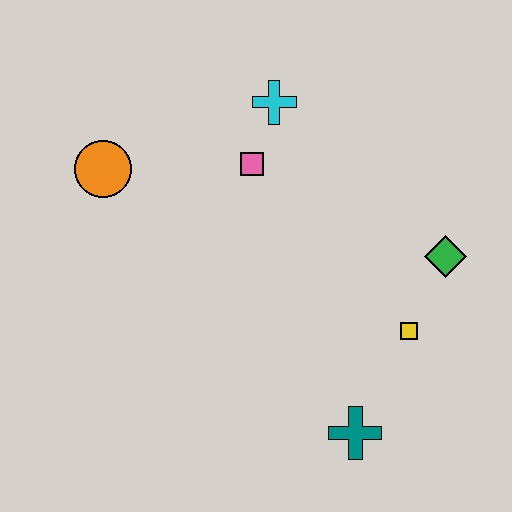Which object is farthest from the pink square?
The teal cross is farthest from the pink square.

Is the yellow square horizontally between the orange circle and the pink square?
No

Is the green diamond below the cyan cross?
Yes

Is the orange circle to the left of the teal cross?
Yes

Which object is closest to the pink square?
The cyan cross is closest to the pink square.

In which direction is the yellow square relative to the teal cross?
The yellow square is above the teal cross.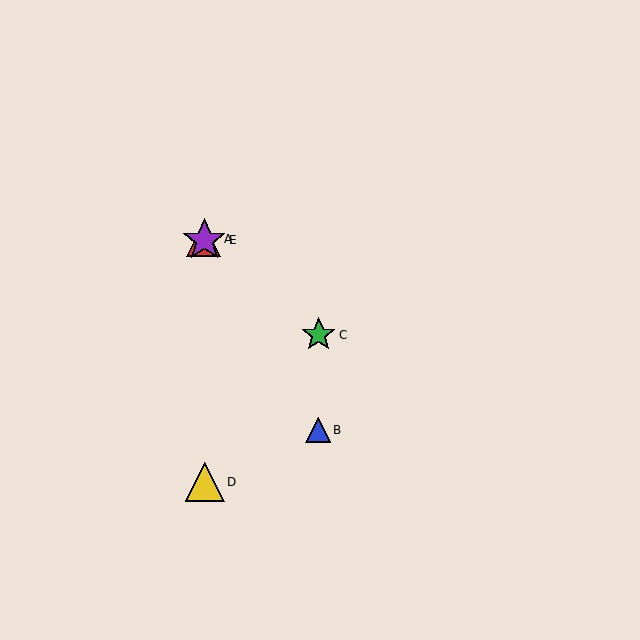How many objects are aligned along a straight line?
3 objects (A, B, E) are aligned along a straight line.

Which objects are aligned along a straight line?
Objects A, B, E are aligned along a straight line.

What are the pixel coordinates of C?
Object C is at (319, 335).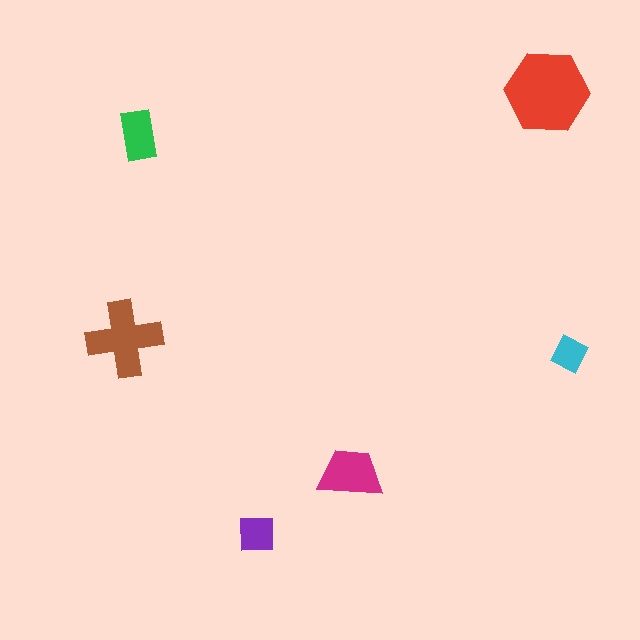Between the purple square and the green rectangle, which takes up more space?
The green rectangle.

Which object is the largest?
The red hexagon.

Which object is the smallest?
The cyan diamond.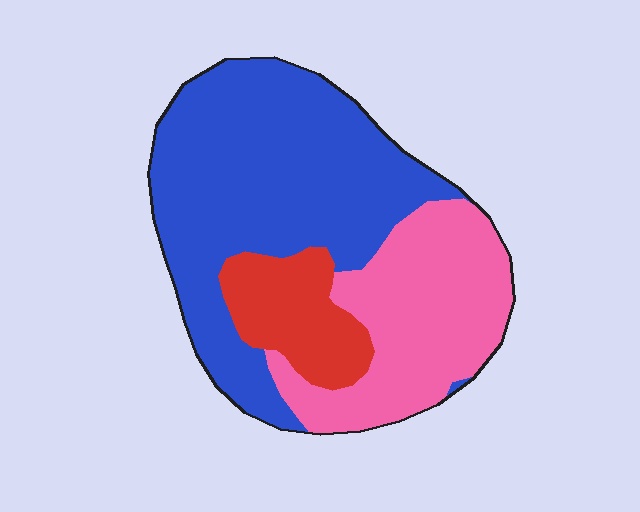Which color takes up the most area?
Blue, at roughly 55%.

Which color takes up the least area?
Red, at roughly 15%.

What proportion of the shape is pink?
Pink takes up between a quarter and a half of the shape.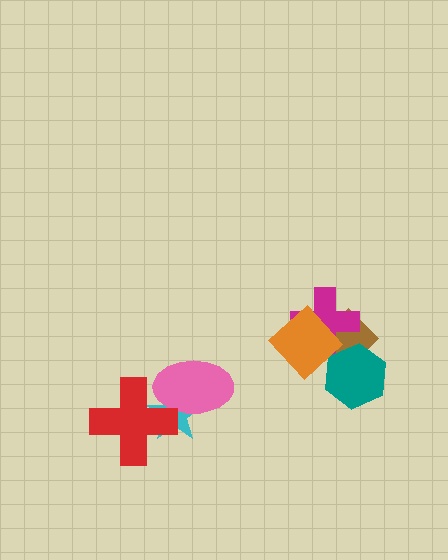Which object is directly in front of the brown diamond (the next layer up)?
The magenta cross is directly in front of the brown diamond.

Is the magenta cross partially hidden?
Yes, it is partially covered by another shape.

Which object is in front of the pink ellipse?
The red cross is in front of the pink ellipse.